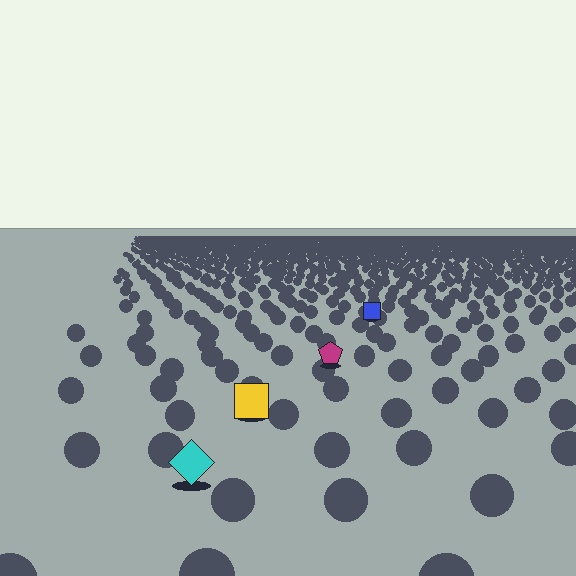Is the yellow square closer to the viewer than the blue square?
Yes. The yellow square is closer — you can tell from the texture gradient: the ground texture is coarser near it.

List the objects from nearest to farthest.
From nearest to farthest: the cyan diamond, the yellow square, the magenta pentagon, the blue square.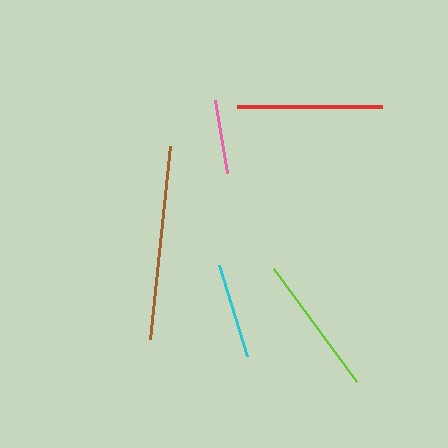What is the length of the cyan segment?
The cyan segment is approximately 95 pixels long.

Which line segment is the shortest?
The pink line is the shortest at approximately 74 pixels.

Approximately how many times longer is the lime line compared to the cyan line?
The lime line is approximately 1.5 times the length of the cyan line.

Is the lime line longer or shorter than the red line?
The red line is longer than the lime line.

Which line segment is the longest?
The brown line is the longest at approximately 195 pixels.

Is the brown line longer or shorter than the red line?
The brown line is longer than the red line.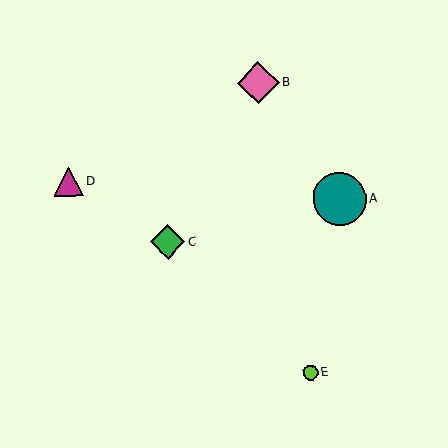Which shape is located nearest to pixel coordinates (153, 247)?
The green diamond (labeled C) at (168, 242) is nearest to that location.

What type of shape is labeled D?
Shape D is a magenta triangle.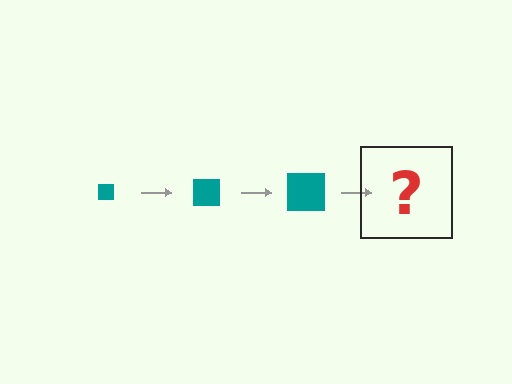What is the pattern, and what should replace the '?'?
The pattern is that the square gets progressively larger each step. The '?' should be a teal square, larger than the previous one.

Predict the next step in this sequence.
The next step is a teal square, larger than the previous one.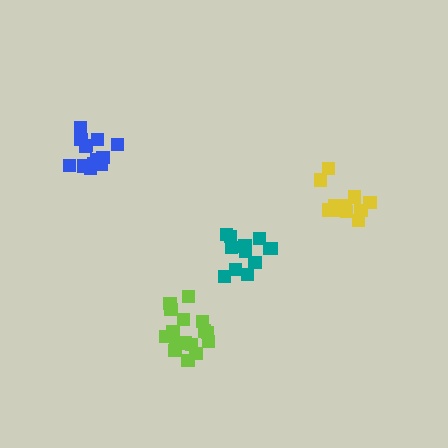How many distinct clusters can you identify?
There are 4 distinct clusters.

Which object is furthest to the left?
The blue cluster is leftmost.